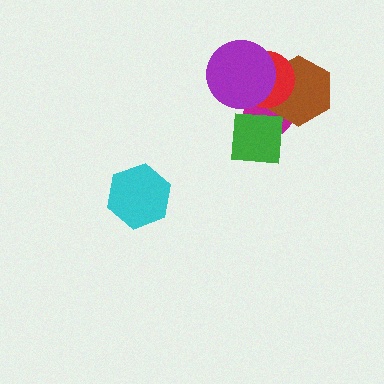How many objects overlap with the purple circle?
3 objects overlap with the purple circle.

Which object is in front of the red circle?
The purple circle is in front of the red circle.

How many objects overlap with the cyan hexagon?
0 objects overlap with the cyan hexagon.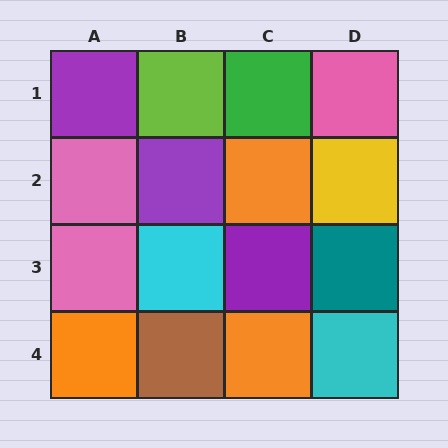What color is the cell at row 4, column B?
Brown.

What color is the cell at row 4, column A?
Orange.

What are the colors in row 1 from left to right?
Purple, lime, green, pink.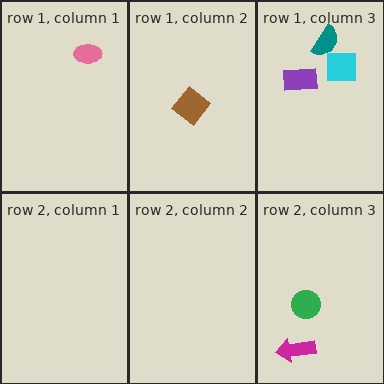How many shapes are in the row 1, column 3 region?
3.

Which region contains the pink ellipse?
The row 1, column 1 region.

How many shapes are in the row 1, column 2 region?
1.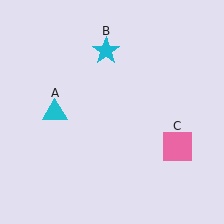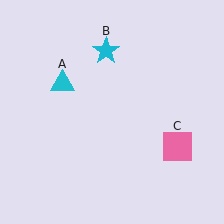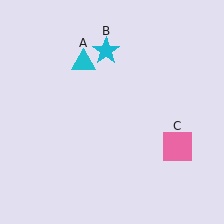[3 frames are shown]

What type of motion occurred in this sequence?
The cyan triangle (object A) rotated clockwise around the center of the scene.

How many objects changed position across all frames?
1 object changed position: cyan triangle (object A).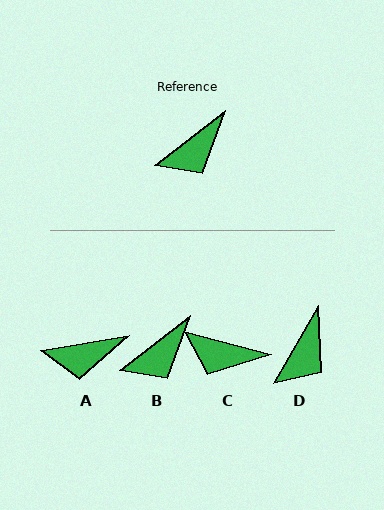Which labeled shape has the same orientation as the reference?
B.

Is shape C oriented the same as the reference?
No, it is off by about 52 degrees.